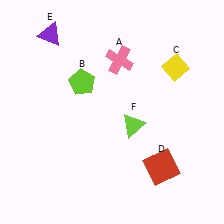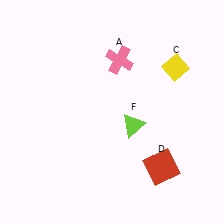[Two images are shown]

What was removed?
The purple triangle (E), the lime pentagon (B) were removed in Image 2.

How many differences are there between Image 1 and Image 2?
There are 2 differences between the two images.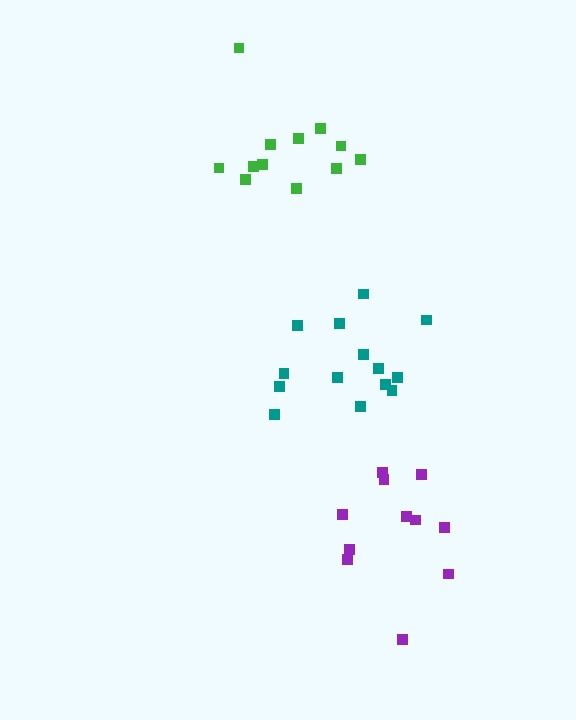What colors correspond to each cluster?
The clusters are colored: green, teal, purple.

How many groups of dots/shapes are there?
There are 3 groups.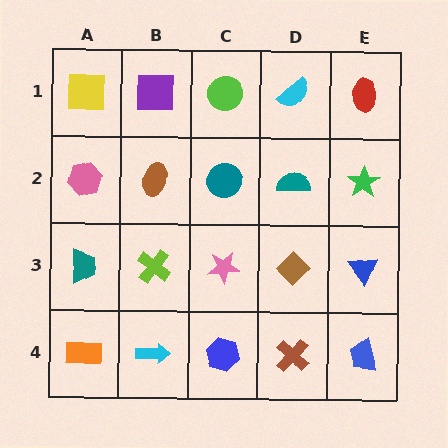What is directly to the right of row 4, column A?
A cyan arrow.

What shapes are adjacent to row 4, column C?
A pink star (row 3, column C), a cyan arrow (row 4, column B), a brown cross (row 4, column D).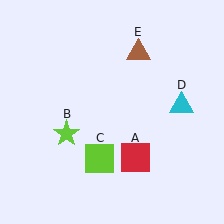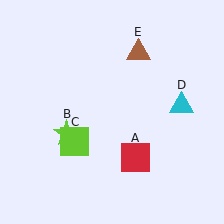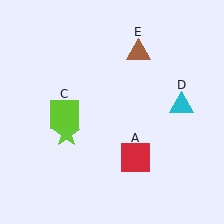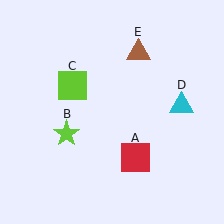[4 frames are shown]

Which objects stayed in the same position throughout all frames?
Red square (object A) and lime star (object B) and cyan triangle (object D) and brown triangle (object E) remained stationary.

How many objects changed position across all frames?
1 object changed position: lime square (object C).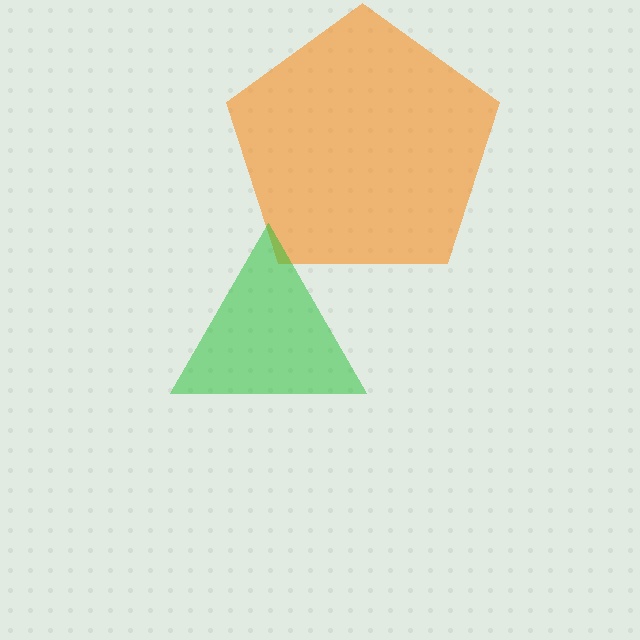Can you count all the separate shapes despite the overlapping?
Yes, there are 2 separate shapes.